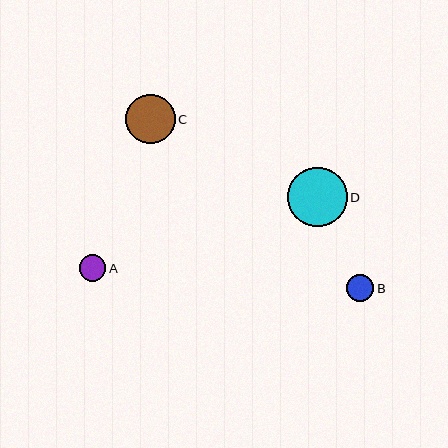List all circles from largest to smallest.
From largest to smallest: D, C, B, A.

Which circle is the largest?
Circle D is the largest with a size of approximately 59 pixels.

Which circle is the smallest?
Circle A is the smallest with a size of approximately 26 pixels.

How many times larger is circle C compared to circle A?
Circle C is approximately 1.9 times the size of circle A.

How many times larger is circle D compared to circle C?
Circle D is approximately 1.2 times the size of circle C.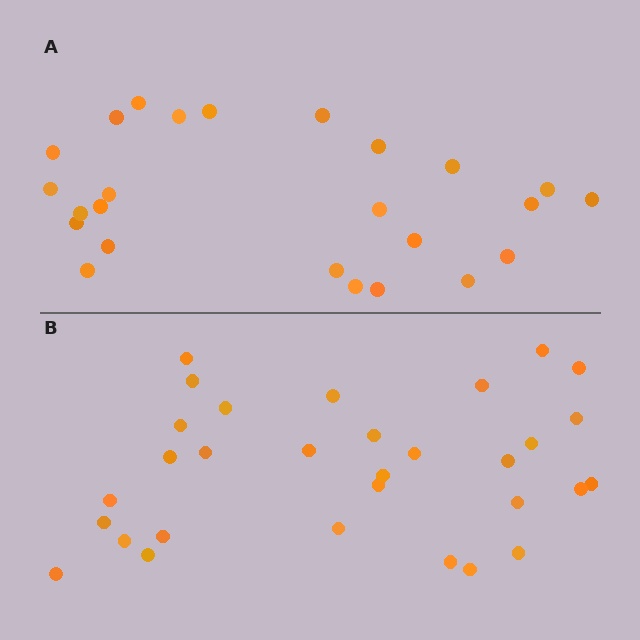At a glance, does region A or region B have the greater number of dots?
Region B (the bottom region) has more dots.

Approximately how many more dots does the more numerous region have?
Region B has about 6 more dots than region A.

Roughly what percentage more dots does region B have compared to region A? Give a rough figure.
About 25% more.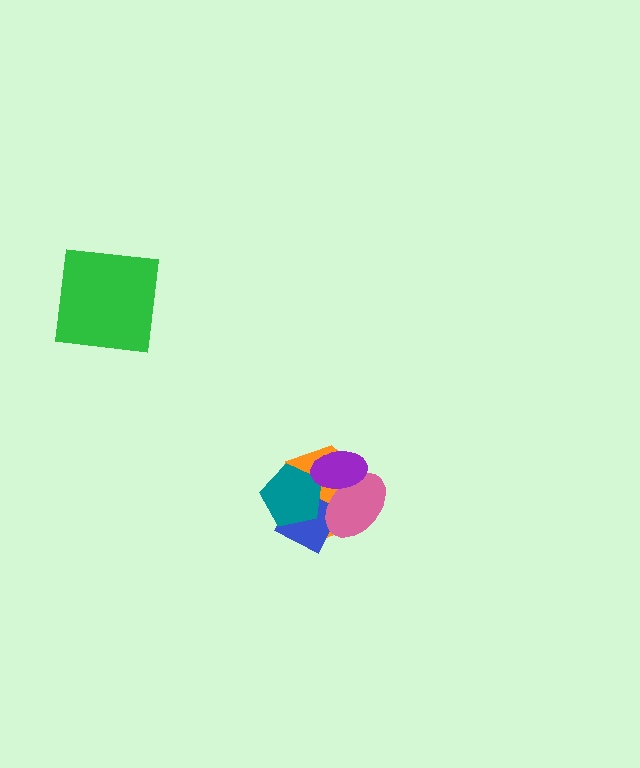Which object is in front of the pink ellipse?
The purple ellipse is in front of the pink ellipse.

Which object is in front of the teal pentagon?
The purple ellipse is in front of the teal pentagon.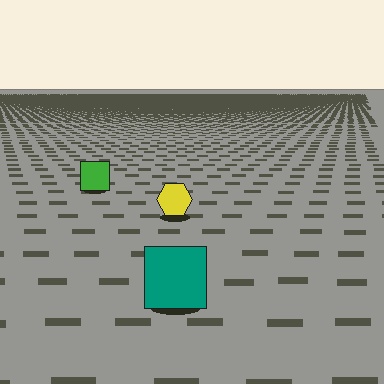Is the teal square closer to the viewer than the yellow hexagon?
Yes. The teal square is closer — you can tell from the texture gradient: the ground texture is coarser near it.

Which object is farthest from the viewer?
The green square is farthest from the viewer. It appears smaller and the ground texture around it is denser.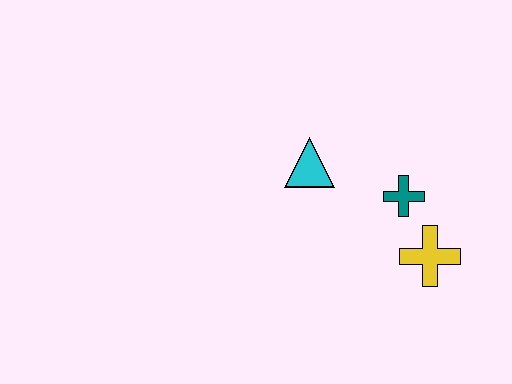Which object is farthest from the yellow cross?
The cyan triangle is farthest from the yellow cross.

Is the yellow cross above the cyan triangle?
No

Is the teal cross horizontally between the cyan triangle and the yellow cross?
Yes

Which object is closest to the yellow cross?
The teal cross is closest to the yellow cross.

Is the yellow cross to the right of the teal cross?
Yes